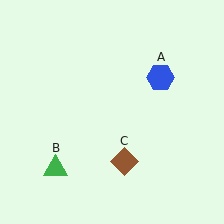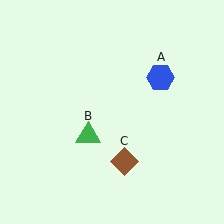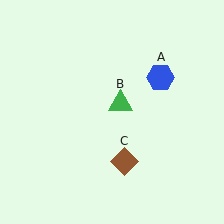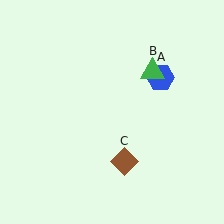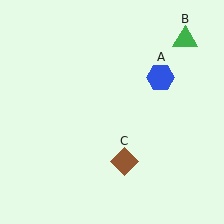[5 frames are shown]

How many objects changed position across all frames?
1 object changed position: green triangle (object B).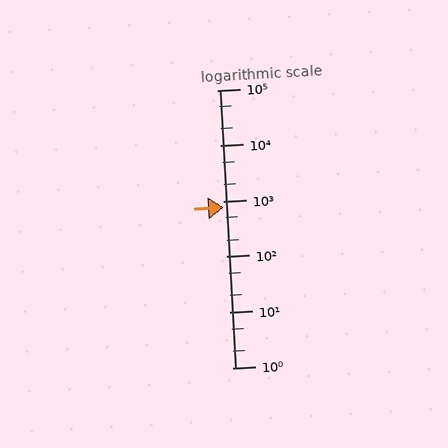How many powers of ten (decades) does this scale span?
The scale spans 5 decades, from 1 to 100000.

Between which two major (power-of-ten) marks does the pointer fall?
The pointer is between 100 and 1000.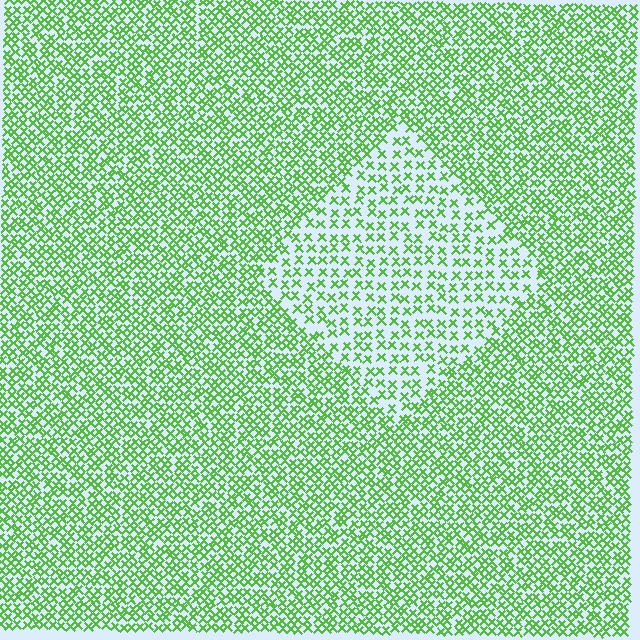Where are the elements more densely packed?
The elements are more densely packed outside the diamond boundary.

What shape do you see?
I see a diamond.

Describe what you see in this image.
The image contains small lime elements arranged at two different densities. A diamond-shaped region is visible where the elements are less densely packed than the surrounding area.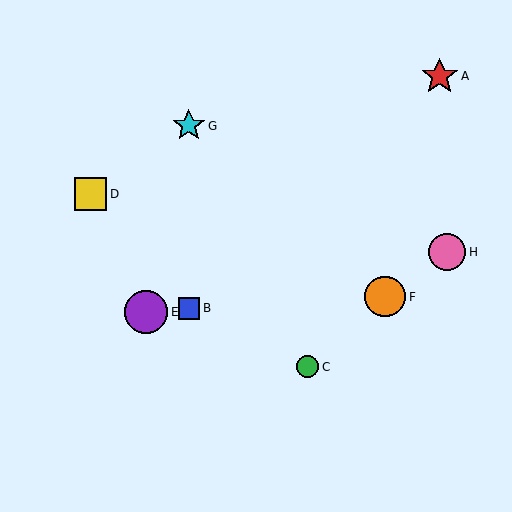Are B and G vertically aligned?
Yes, both are at x≈189.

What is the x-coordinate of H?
Object H is at x≈447.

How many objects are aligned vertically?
2 objects (B, G) are aligned vertically.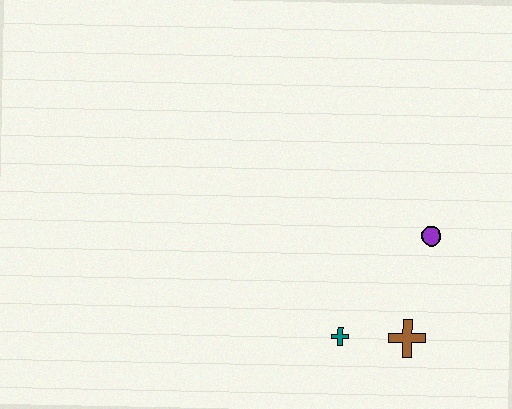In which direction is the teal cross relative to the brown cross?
The teal cross is to the left of the brown cross.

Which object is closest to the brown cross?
The teal cross is closest to the brown cross.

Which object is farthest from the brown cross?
The purple circle is farthest from the brown cross.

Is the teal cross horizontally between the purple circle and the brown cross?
No